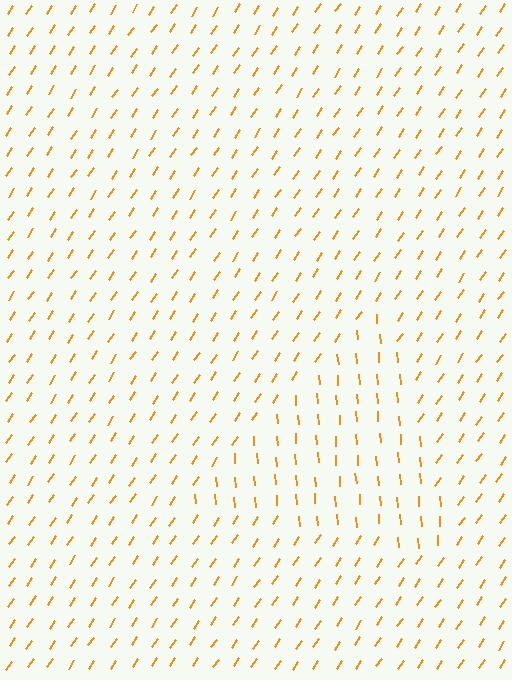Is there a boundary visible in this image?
Yes, there is a texture boundary formed by a change in line orientation.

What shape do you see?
I see a triangle.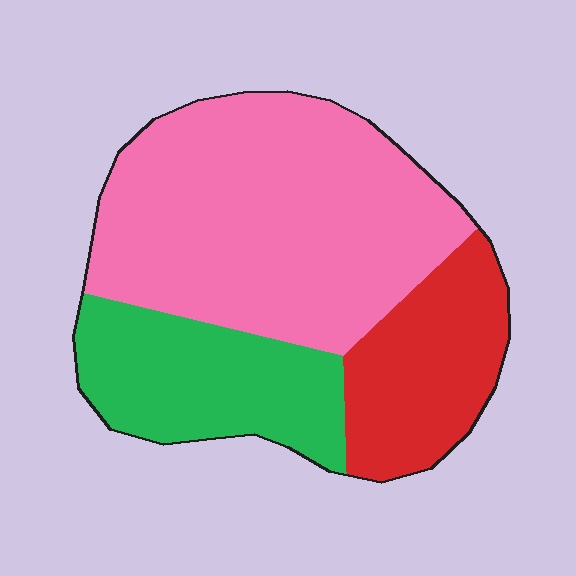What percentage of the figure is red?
Red takes up about one fifth (1/5) of the figure.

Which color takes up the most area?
Pink, at roughly 55%.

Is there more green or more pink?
Pink.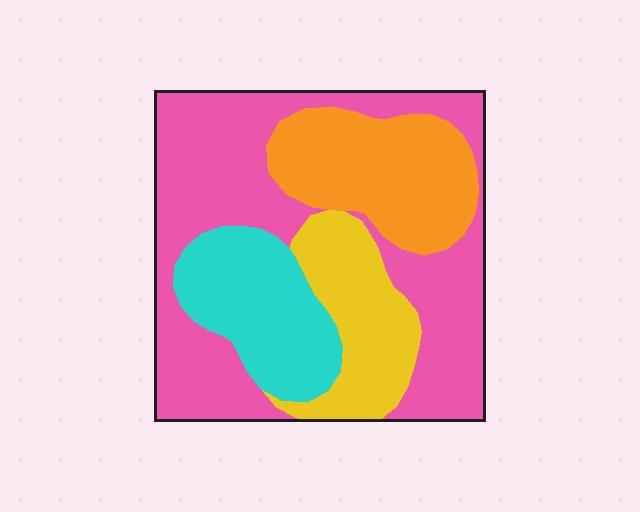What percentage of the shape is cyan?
Cyan takes up about one sixth (1/6) of the shape.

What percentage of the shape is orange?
Orange covers about 20% of the shape.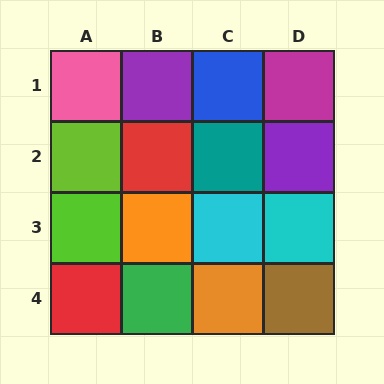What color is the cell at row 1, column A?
Pink.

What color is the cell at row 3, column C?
Cyan.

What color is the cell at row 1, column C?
Blue.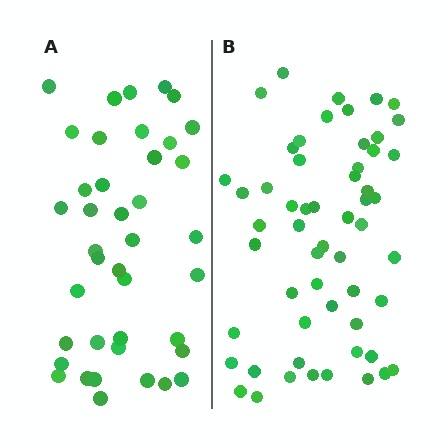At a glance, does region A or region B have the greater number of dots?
Region B (the right region) has more dots.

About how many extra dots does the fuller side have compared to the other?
Region B has approximately 15 more dots than region A.